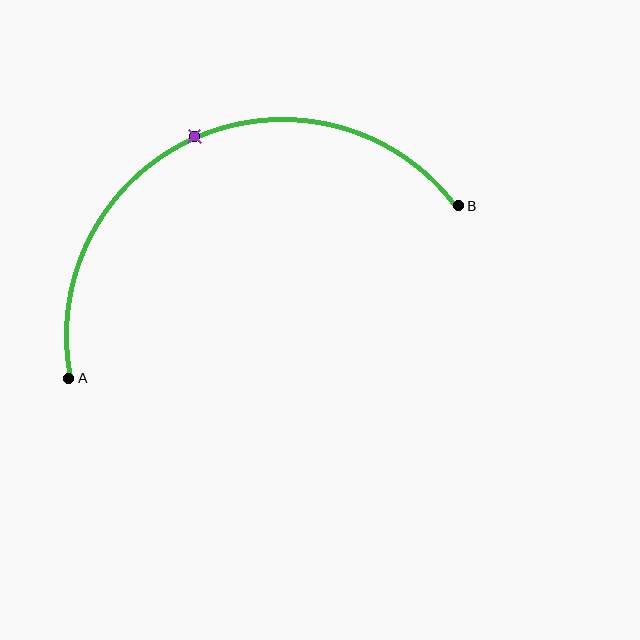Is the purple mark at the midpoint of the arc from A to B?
Yes. The purple mark lies on the arc at equal arc-length from both A and B — it is the arc midpoint.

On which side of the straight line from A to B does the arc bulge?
The arc bulges above the straight line connecting A and B.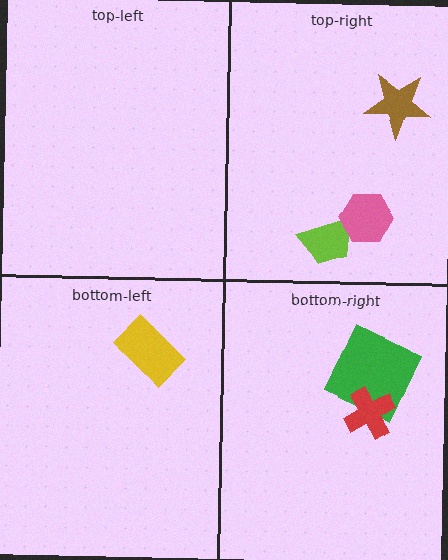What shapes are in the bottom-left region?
The yellow rectangle.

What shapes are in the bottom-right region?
The green square, the red cross.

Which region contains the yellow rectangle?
The bottom-left region.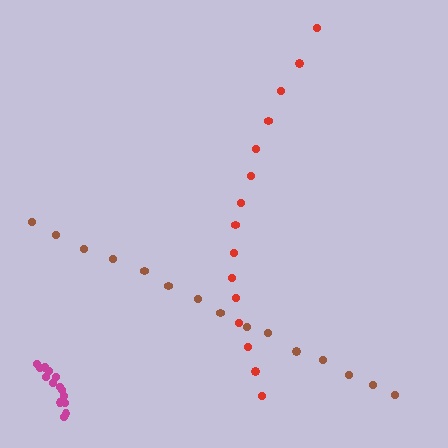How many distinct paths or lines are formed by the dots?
There are 3 distinct paths.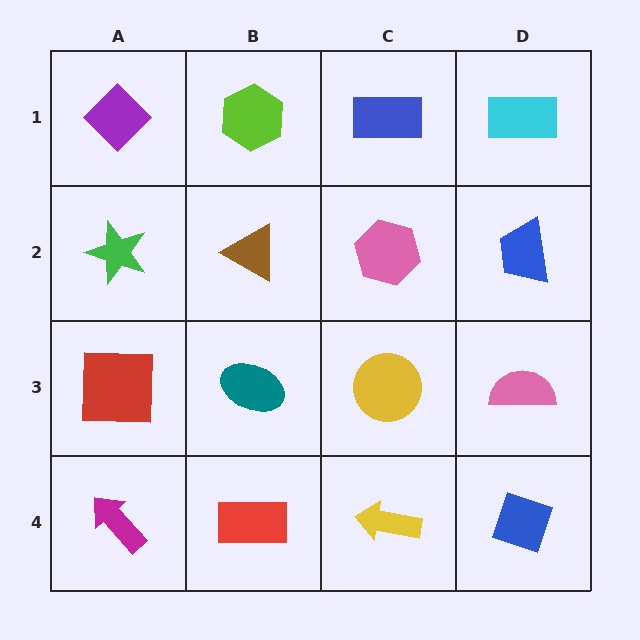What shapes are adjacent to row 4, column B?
A teal ellipse (row 3, column B), a magenta arrow (row 4, column A), a yellow arrow (row 4, column C).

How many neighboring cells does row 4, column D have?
2.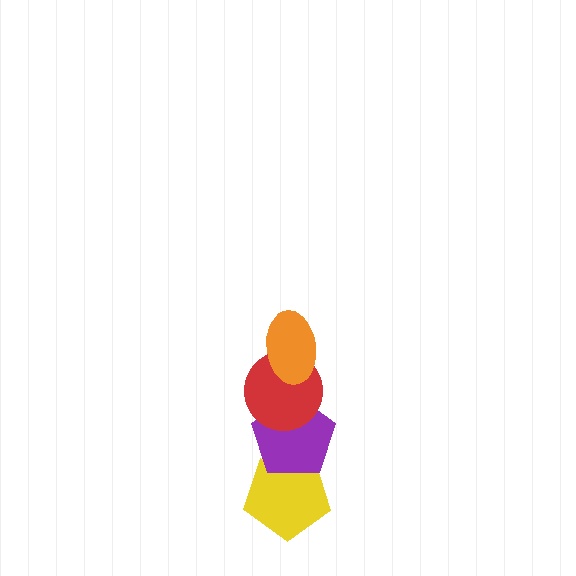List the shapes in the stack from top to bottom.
From top to bottom: the orange ellipse, the red circle, the purple pentagon, the yellow pentagon.